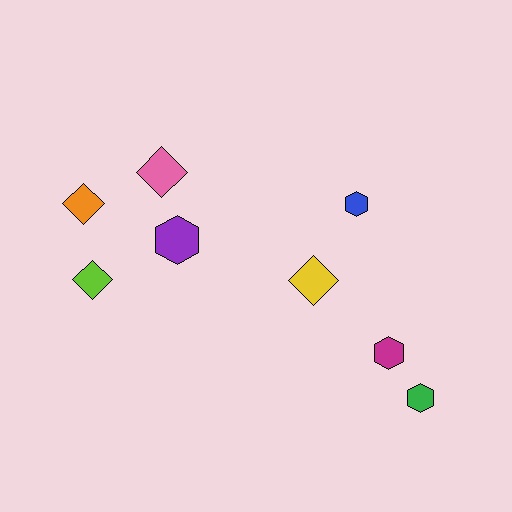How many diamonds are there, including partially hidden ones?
There are 4 diamonds.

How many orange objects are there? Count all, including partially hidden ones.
There is 1 orange object.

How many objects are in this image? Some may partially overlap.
There are 8 objects.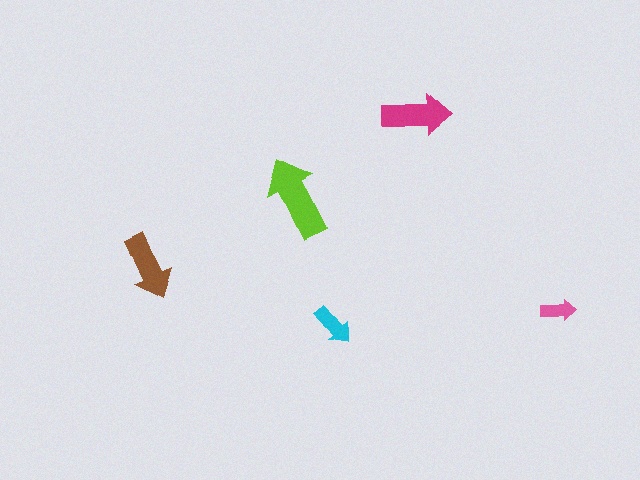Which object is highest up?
The magenta arrow is topmost.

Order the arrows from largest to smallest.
the lime one, the magenta one, the brown one, the cyan one, the pink one.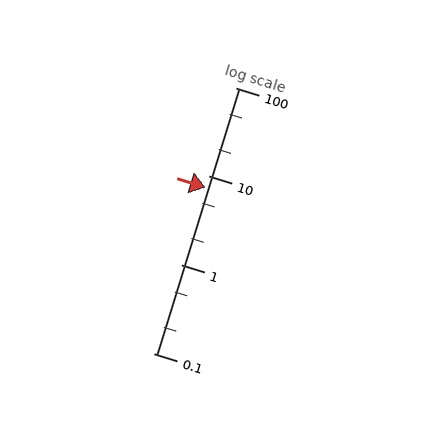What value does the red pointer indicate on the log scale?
The pointer indicates approximately 7.5.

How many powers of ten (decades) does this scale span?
The scale spans 3 decades, from 0.1 to 100.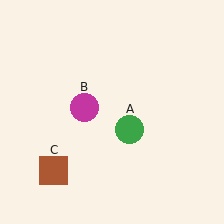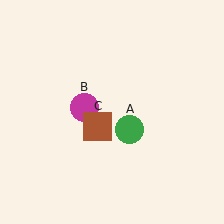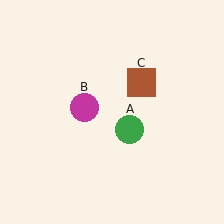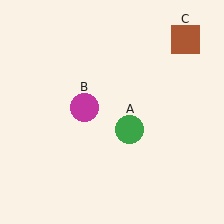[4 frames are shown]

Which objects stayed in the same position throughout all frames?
Green circle (object A) and magenta circle (object B) remained stationary.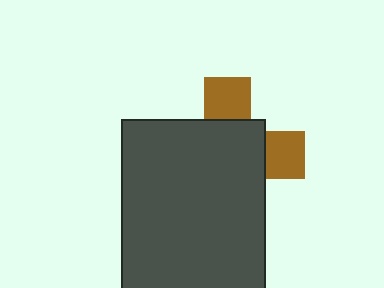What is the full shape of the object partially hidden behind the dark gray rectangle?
The partially hidden object is a brown cross.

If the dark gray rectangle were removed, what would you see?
You would see the complete brown cross.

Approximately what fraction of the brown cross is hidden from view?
Roughly 69% of the brown cross is hidden behind the dark gray rectangle.